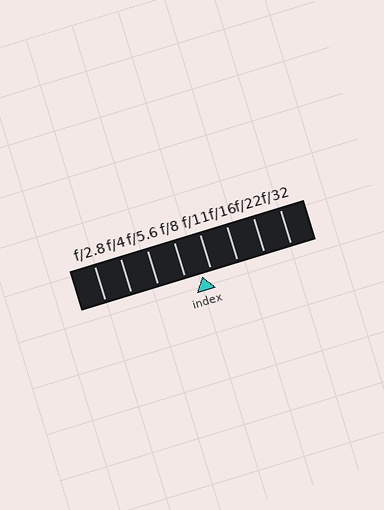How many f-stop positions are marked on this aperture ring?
There are 8 f-stop positions marked.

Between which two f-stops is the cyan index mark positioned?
The index mark is between f/8 and f/11.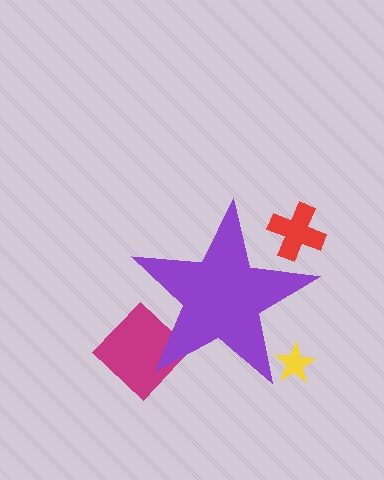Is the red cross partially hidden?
Yes, the red cross is partially hidden behind the purple star.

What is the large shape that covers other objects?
A purple star.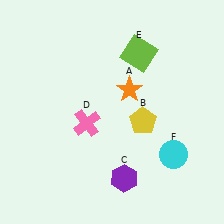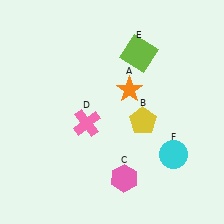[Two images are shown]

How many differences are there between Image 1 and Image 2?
There is 1 difference between the two images.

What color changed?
The hexagon (C) changed from purple in Image 1 to pink in Image 2.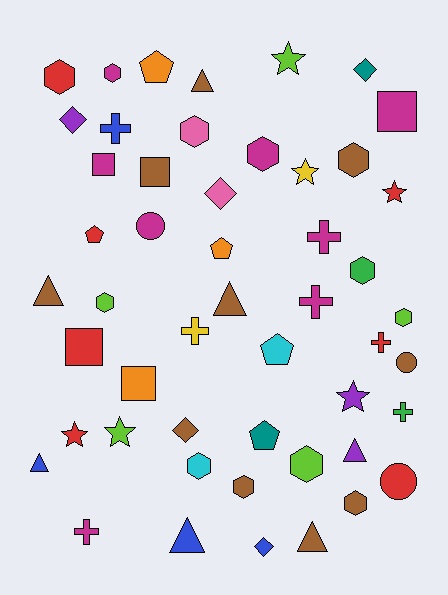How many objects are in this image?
There are 50 objects.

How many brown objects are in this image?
There are 10 brown objects.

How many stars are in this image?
There are 6 stars.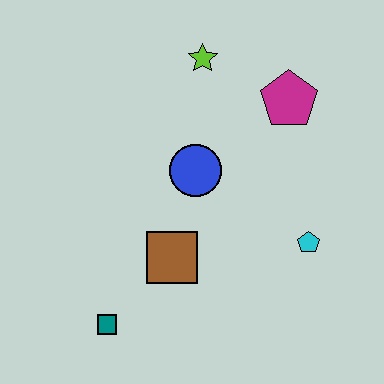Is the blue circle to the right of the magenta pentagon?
No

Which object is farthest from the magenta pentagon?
The teal square is farthest from the magenta pentagon.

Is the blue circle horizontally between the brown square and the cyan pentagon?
Yes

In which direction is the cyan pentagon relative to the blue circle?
The cyan pentagon is to the right of the blue circle.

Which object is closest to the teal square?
The brown square is closest to the teal square.